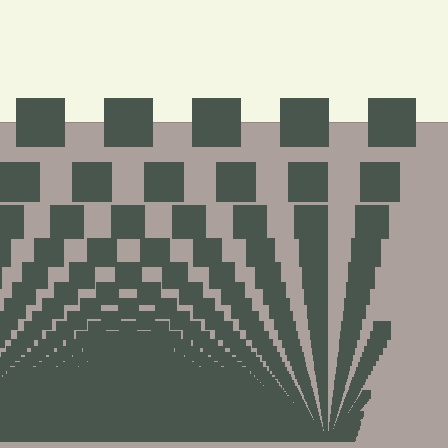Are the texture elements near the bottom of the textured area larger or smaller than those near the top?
Smaller. The gradient is inverted — elements near the bottom are smaller and denser.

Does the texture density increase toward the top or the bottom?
Density increases toward the bottom.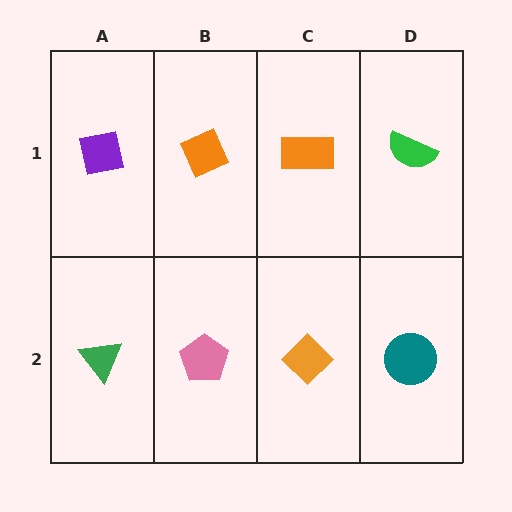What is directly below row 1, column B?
A pink pentagon.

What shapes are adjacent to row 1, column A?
A green triangle (row 2, column A), an orange diamond (row 1, column B).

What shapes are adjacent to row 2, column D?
A green semicircle (row 1, column D), an orange diamond (row 2, column C).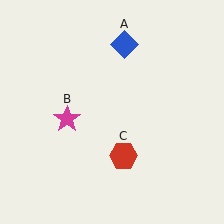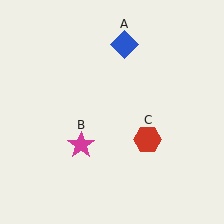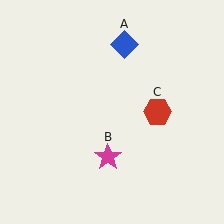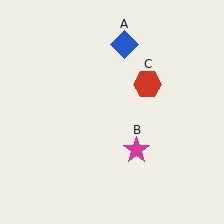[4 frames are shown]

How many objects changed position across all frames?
2 objects changed position: magenta star (object B), red hexagon (object C).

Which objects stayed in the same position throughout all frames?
Blue diamond (object A) remained stationary.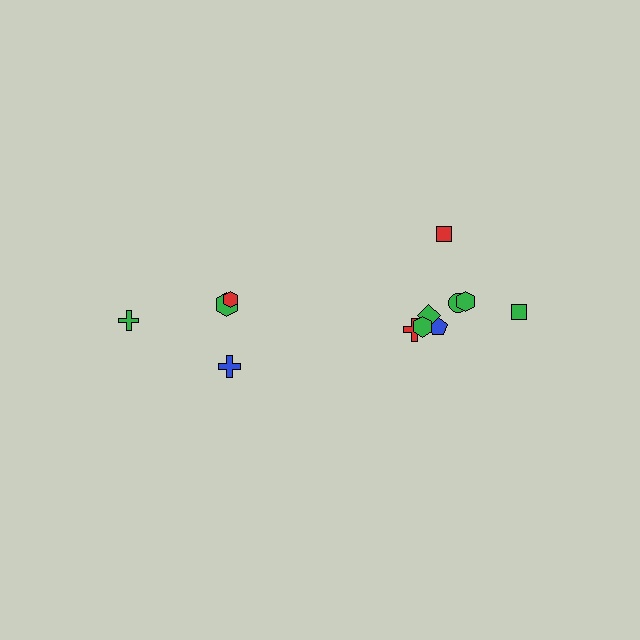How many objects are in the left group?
There are 4 objects.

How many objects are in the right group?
There are 8 objects.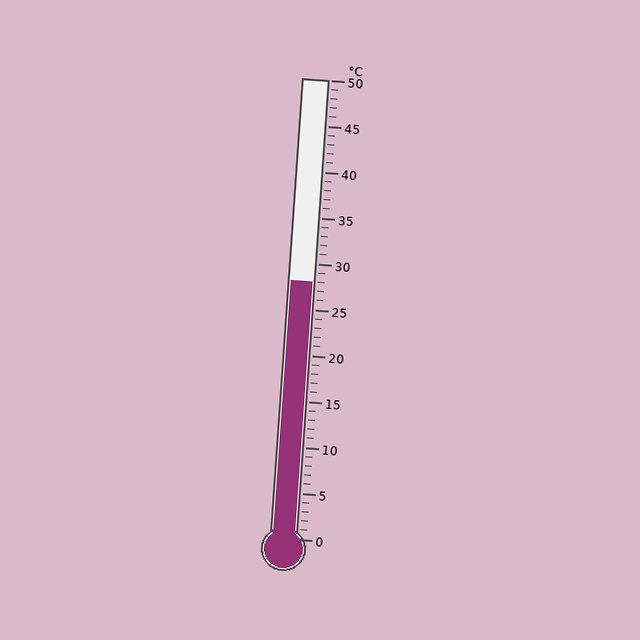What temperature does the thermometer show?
The thermometer shows approximately 28°C.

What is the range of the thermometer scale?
The thermometer scale ranges from 0°C to 50°C.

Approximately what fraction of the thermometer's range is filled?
The thermometer is filled to approximately 55% of its range.